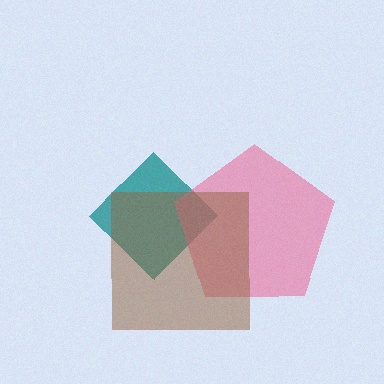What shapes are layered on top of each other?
The layered shapes are: a teal diamond, a pink pentagon, a brown square.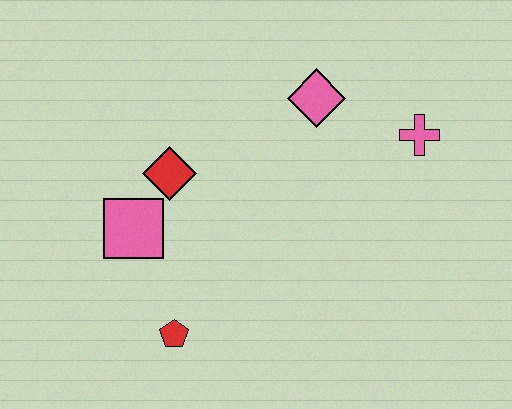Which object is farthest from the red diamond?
The pink cross is farthest from the red diamond.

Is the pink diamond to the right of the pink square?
Yes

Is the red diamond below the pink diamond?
Yes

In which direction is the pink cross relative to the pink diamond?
The pink cross is to the right of the pink diamond.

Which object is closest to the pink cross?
The pink diamond is closest to the pink cross.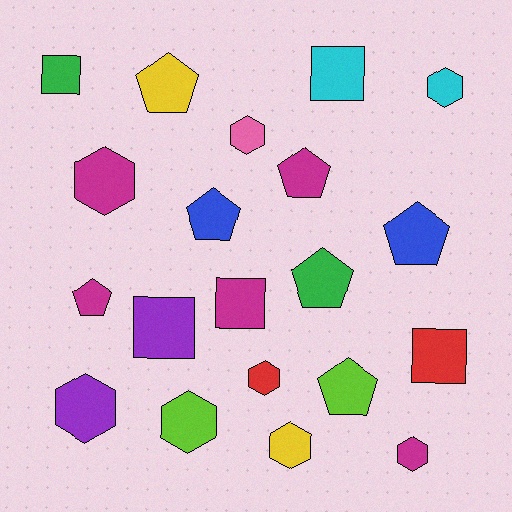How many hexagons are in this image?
There are 8 hexagons.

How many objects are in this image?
There are 20 objects.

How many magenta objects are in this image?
There are 5 magenta objects.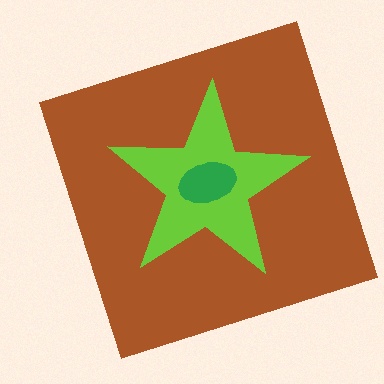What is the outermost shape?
The brown square.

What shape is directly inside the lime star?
The green ellipse.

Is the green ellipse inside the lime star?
Yes.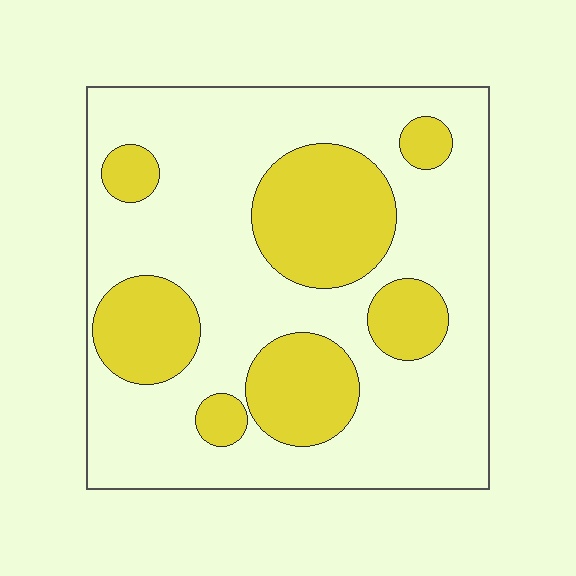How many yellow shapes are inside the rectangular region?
7.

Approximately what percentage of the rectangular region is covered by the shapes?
Approximately 30%.